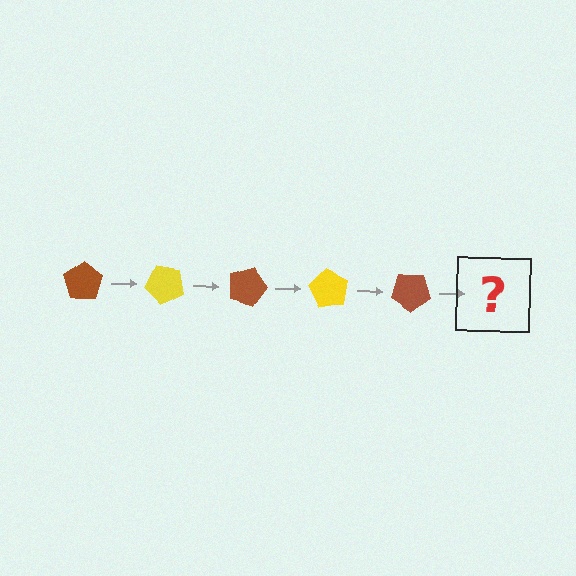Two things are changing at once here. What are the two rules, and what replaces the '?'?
The two rules are that it rotates 45 degrees each step and the color cycles through brown and yellow. The '?' should be a yellow pentagon, rotated 225 degrees from the start.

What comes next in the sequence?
The next element should be a yellow pentagon, rotated 225 degrees from the start.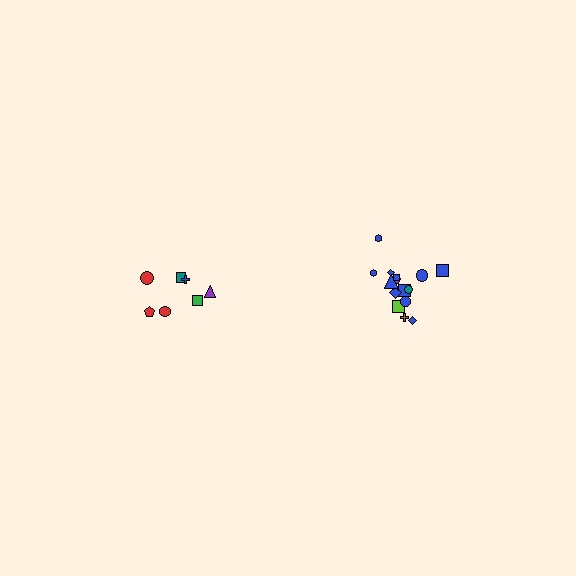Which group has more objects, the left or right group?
The right group.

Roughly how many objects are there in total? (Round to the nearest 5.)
Roughly 20 objects in total.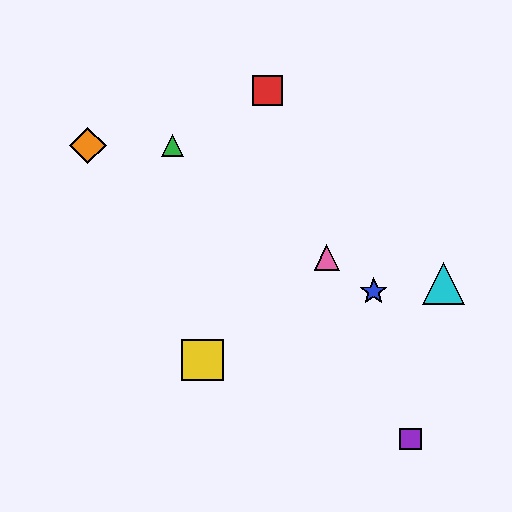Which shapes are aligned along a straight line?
The blue star, the green triangle, the pink triangle are aligned along a straight line.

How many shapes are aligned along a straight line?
3 shapes (the blue star, the green triangle, the pink triangle) are aligned along a straight line.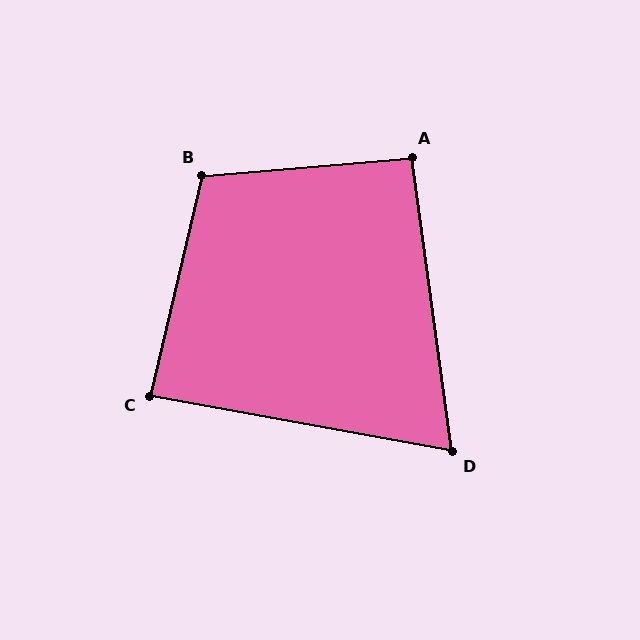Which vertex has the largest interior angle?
B, at approximately 108 degrees.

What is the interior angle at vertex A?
Approximately 93 degrees (approximately right).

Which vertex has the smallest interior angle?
D, at approximately 72 degrees.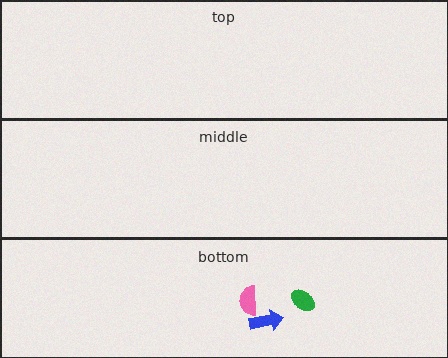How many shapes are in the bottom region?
3.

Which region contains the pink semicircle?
The bottom region.